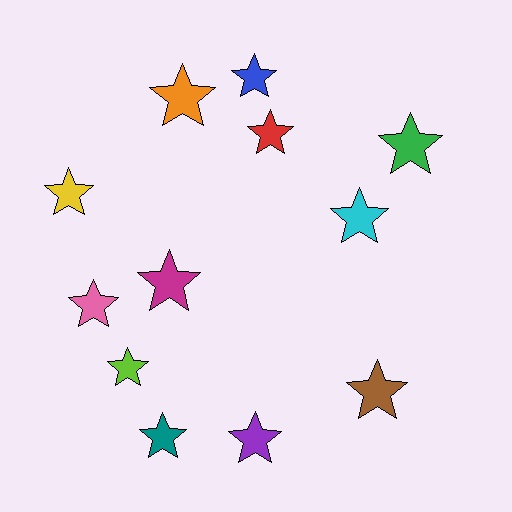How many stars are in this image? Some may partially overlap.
There are 12 stars.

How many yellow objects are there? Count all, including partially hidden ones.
There is 1 yellow object.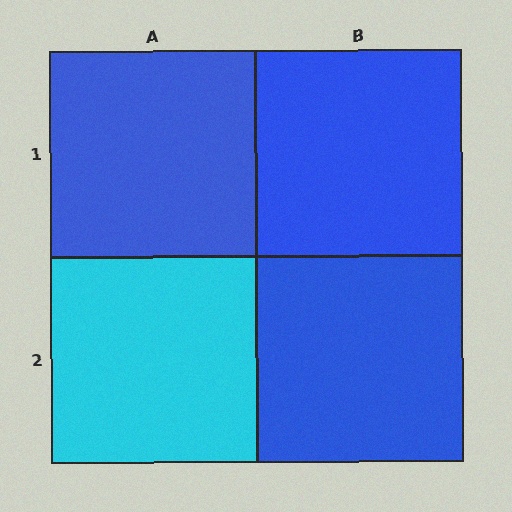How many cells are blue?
3 cells are blue.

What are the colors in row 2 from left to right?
Cyan, blue.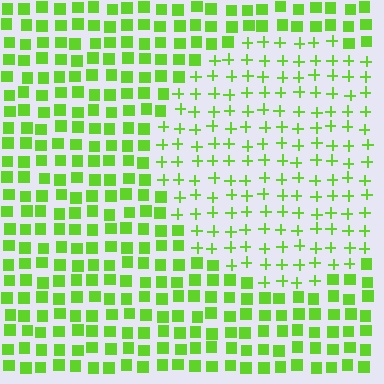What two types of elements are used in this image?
The image uses plus signs inside the circle region and squares outside it.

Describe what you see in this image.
The image is filled with small lime elements arranged in a uniform grid. A circle-shaped region contains plus signs, while the surrounding area contains squares. The boundary is defined purely by the change in element shape.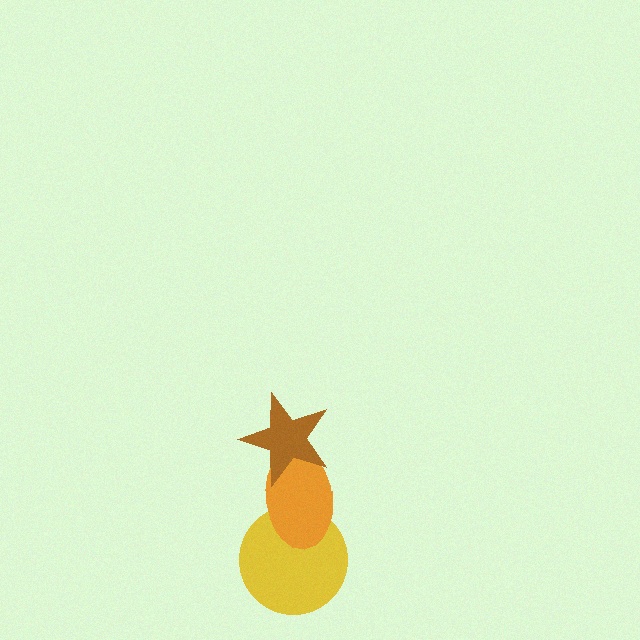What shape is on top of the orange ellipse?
The brown star is on top of the orange ellipse.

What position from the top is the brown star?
The brown star is 1st from the top.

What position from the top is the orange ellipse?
The orange ellipse is 2nd from the top.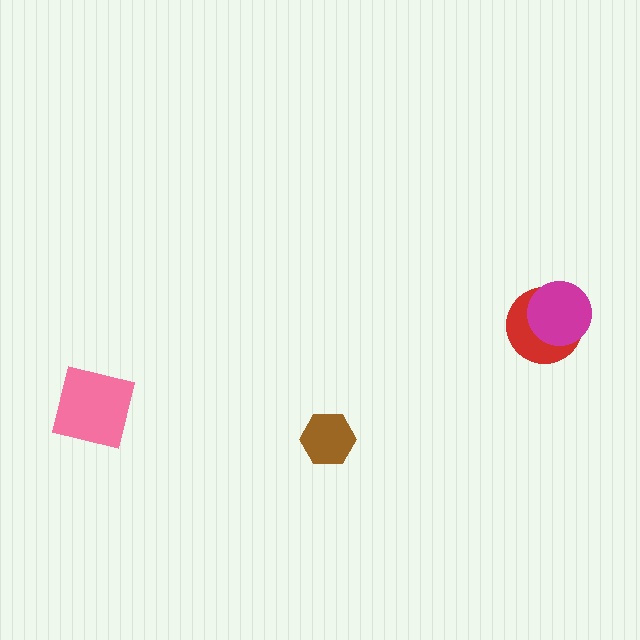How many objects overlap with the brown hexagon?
0 objects overlap with the brown hexagon.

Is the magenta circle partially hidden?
No, no other shape covers it.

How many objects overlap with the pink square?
0 objects overlap with the pink square.